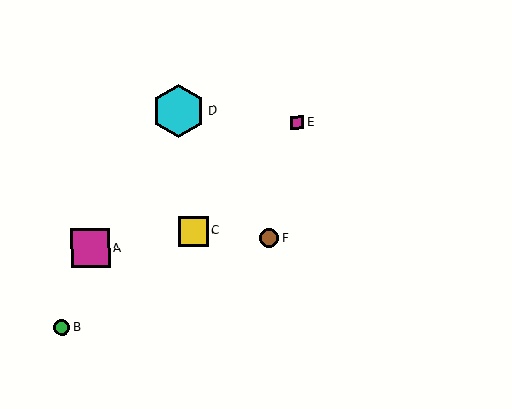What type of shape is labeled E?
Shape E is a magenta square.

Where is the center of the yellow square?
The center of the yellow square is at (193, 231).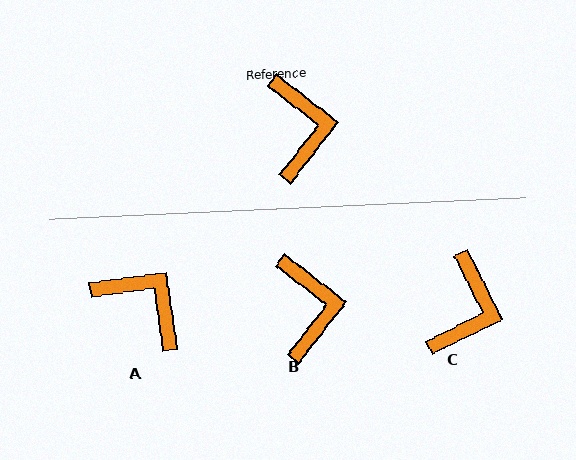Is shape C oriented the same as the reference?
No, it is off by about 26 degrees.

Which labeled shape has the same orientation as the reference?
B.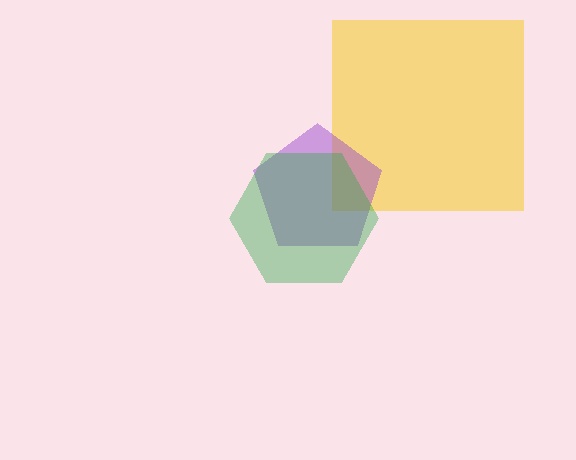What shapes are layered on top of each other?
The layered shapes are: a yellow square, a purple pentagon, a green hexagon.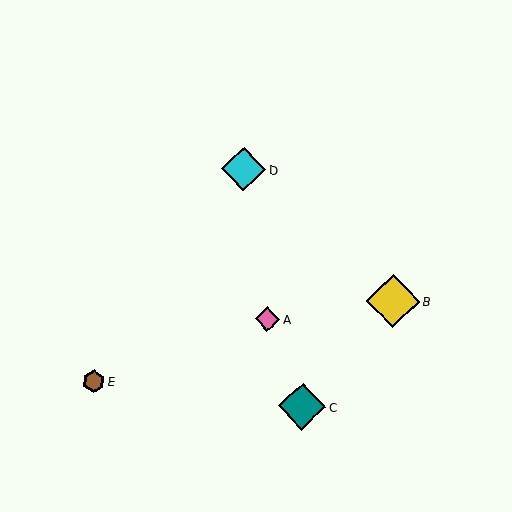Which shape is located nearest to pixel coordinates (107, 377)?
The brown hexagon (labeled E) at (94, 381) is nearest to that location.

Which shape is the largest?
The yellow diamond (labeled B) is the largest.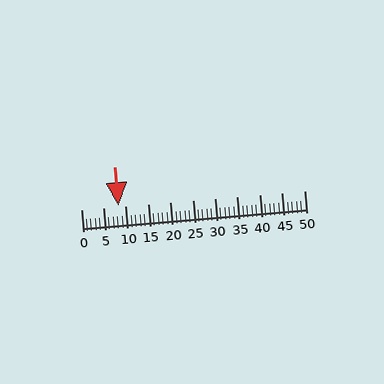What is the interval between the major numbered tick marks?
The major tick marks are spaced 5 units apart.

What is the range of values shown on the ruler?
The ruler shows values from 0 to 50.